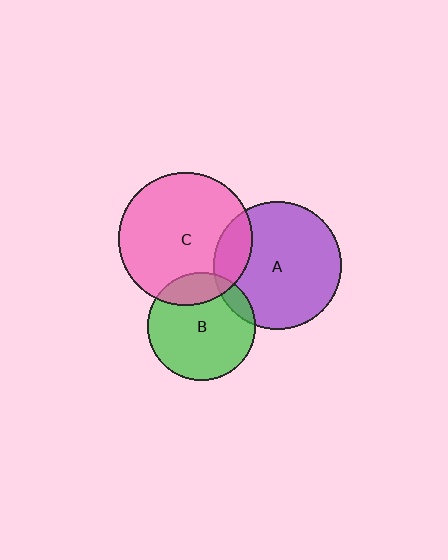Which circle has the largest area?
Circle C (pink).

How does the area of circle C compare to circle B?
Approximately 1.5 times.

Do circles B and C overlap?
Yes.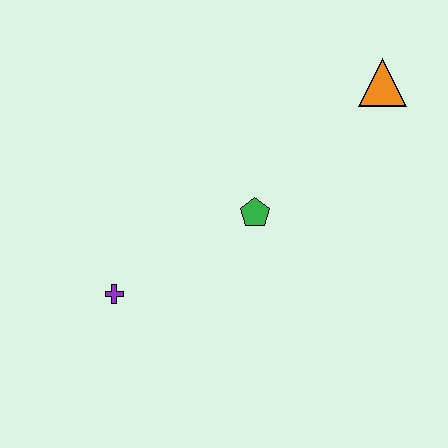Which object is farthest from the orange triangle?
The purple cross is farthest from the orange triangle.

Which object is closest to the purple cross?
The green pentagon is closest to the purple cross.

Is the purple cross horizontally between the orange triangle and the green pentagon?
No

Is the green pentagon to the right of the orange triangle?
No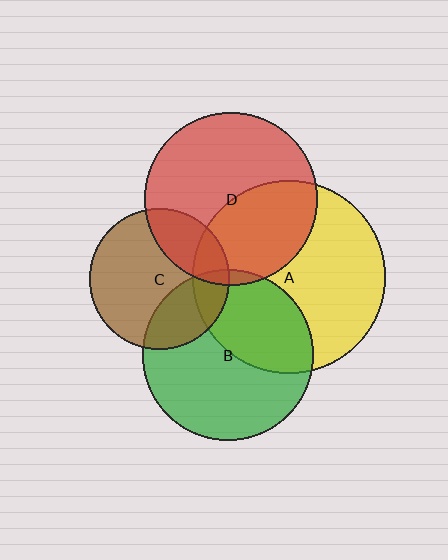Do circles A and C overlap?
Yes.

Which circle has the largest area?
Circle A (yellow).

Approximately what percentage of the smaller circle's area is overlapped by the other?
Approximately 15%.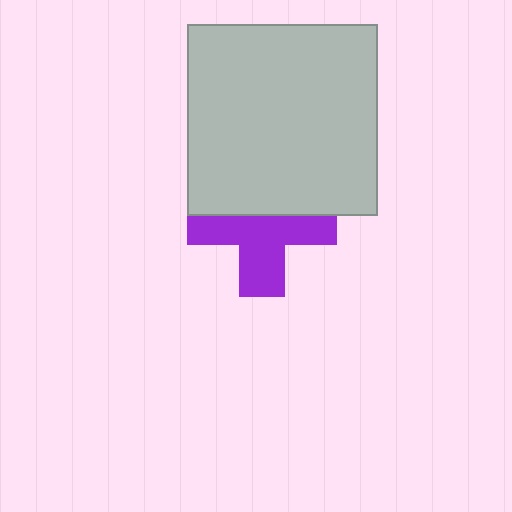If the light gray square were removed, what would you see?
You would see the complete purple cross.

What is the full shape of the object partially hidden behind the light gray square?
The partially hidden object is a purple cross.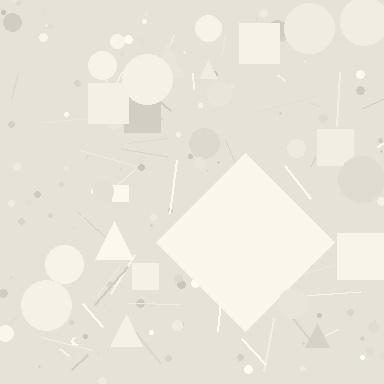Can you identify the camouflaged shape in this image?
The camouflaged shape is a diamond.